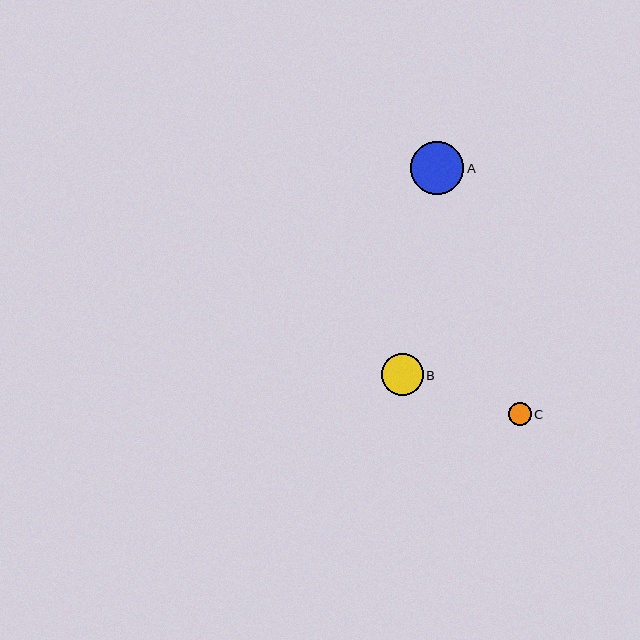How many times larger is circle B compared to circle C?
Circle B is approximately 1.8 times the size of circle C.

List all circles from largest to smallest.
From largest to smallest: A, B, C.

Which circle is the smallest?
Circle C is the smallest with a size of approximately 23 pixels.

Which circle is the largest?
Circle A is the largest with a size of approximately 53 pixels.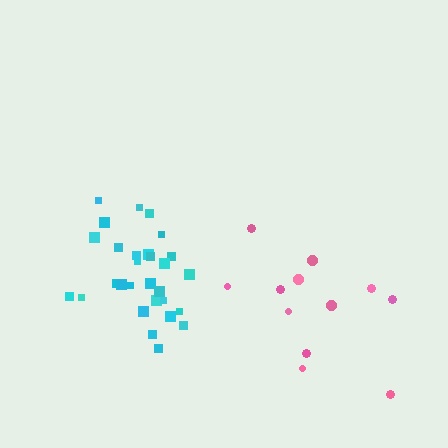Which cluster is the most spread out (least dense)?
Pink.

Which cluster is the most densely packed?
Cyan.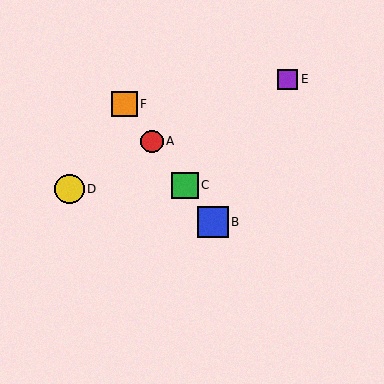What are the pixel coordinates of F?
Object F is at (125, 104).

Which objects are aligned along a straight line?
Objects A, B, C, F are aligned along a straight line.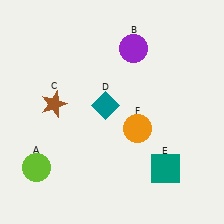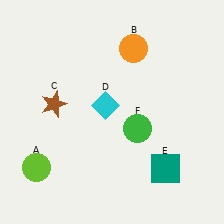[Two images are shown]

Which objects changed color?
B changed from purple to orange. D changed from teal to cyan. F changed from orange to green.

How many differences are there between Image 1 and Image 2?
There are 3 differences between the two images.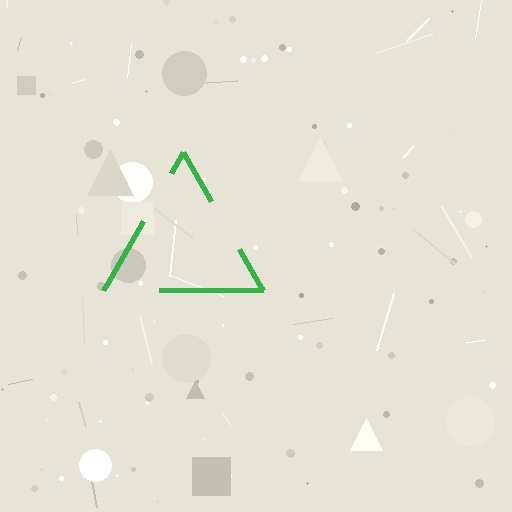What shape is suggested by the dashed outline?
The dashed outline suggests a triangle.